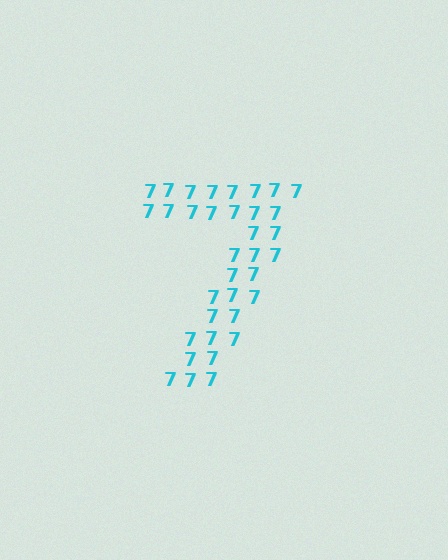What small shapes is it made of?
It is made of small digit 7's.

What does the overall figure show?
The overall figure shows the digit 7.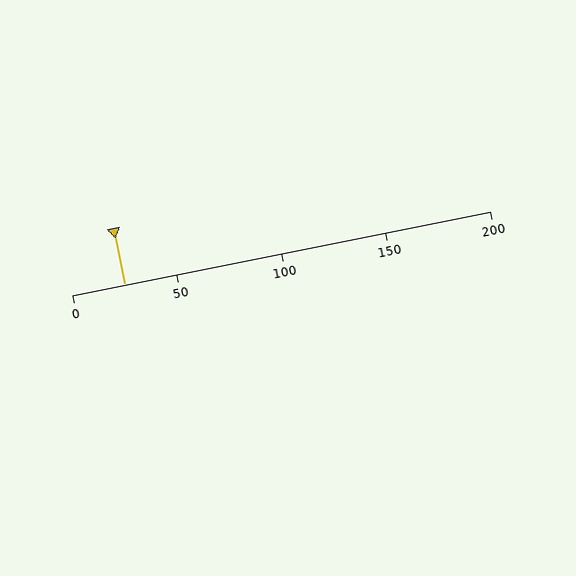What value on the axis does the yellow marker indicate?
The marker indicates approximately 25.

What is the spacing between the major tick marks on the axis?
The major ticks are spaced 50 apart.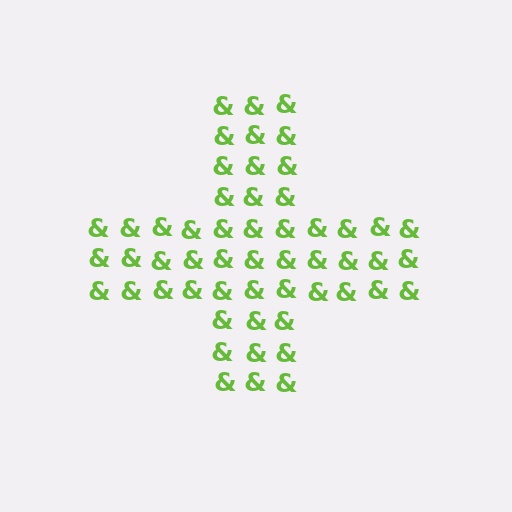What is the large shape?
The large shape is a cross.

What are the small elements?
The small elements are ampersands.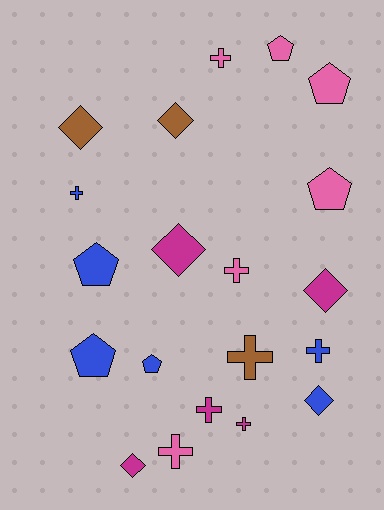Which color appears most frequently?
Pink, with 6 objects.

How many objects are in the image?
There are 20 objects.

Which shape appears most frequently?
Cross, with 8 objects.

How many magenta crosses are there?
There are 2 magenta crosses.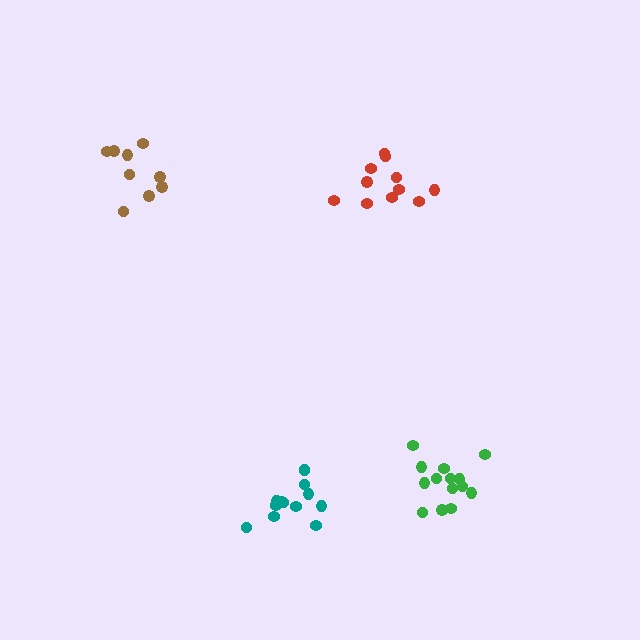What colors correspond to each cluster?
The clusters are colored: red, brown, teal, green.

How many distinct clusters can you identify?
There are 4 distinct clusters.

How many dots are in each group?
Group 1: 11 dots, Group 2: 9 dots, Group 3: 13 dots, Group 4: 14 dots (47 total).